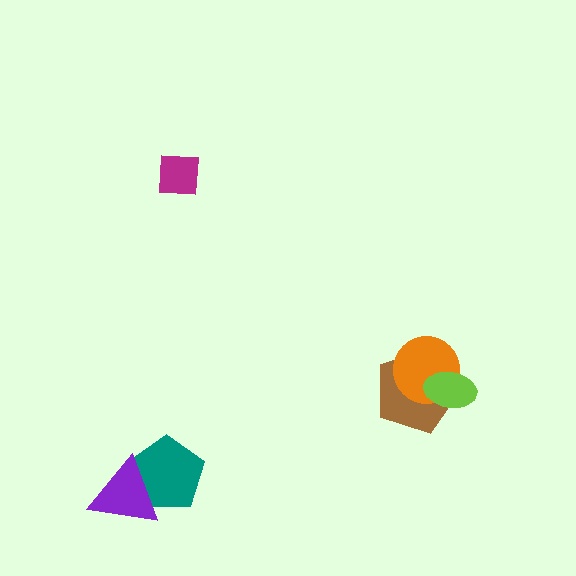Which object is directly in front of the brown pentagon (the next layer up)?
The orange circle is directly in front of the brown pentagon.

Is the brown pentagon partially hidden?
Yes, it is partially covered by another shape.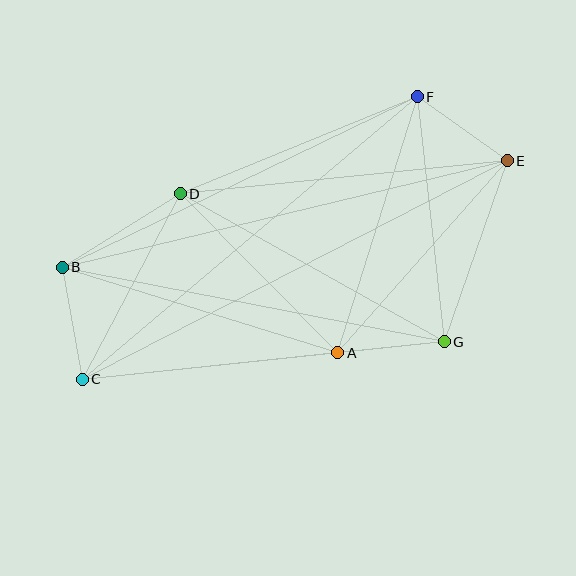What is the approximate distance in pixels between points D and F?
The distance between D and F is approximately 256 pixels.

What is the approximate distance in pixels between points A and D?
The distance between A and D is approximately 224 pixels.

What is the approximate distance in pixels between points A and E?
The distance between A and E is approximately 256 pixels.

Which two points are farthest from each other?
Points C and E are farthest from each other.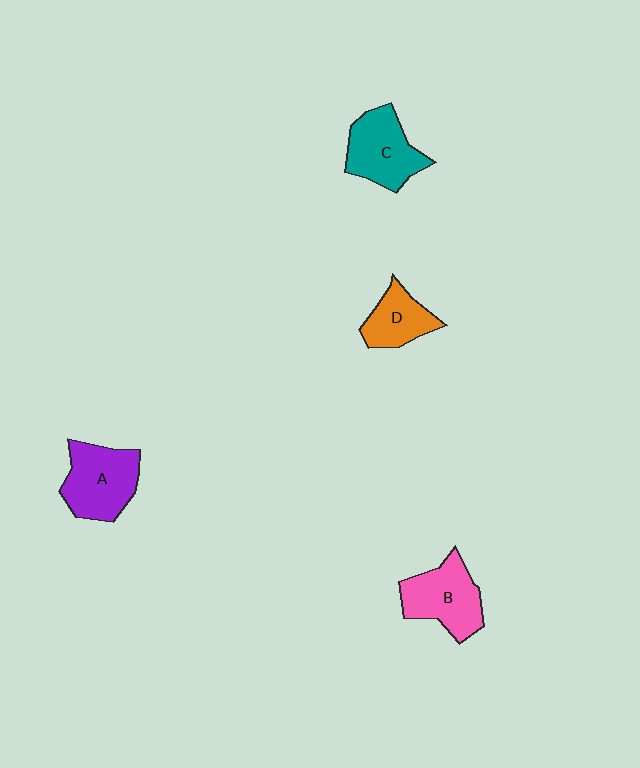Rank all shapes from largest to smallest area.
From largest to smallest: A (purple), B (pink), C (teal), D (orange).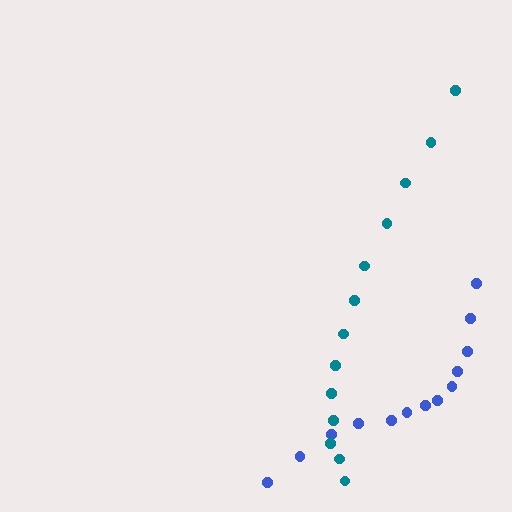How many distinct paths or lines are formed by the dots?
There are 2 distinct paths.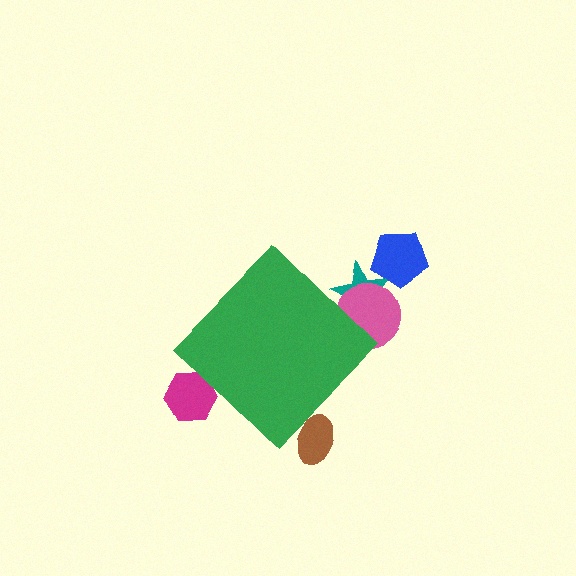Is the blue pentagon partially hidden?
No, the blue pentagon is fully visible.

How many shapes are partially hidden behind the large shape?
4 shapes are partially hidden.